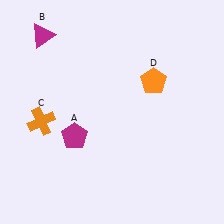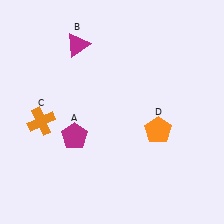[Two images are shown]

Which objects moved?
The objects that moved are: the magenta triangle (B), the orange pentagon (D).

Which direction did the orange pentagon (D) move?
The orange pentagon (D) moved down.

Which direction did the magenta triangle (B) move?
The magenta triangle (B) moved right.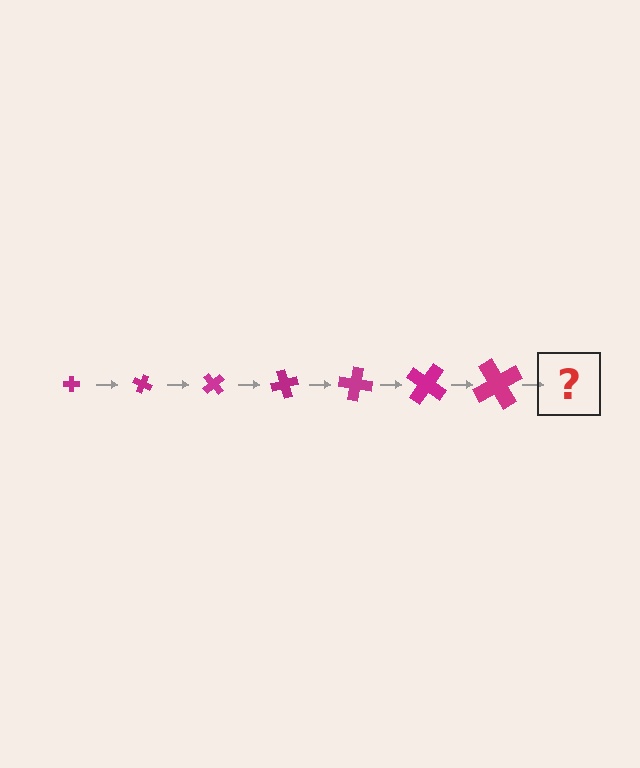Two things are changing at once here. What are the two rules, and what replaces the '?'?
The two rules are that the cross grows larger each step and it rotates 25 degrees each step. The '?' should be a cross, larger than the previous one and rotated 175 degrees from the start.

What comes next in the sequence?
The next element should be a cross, larger than the previous one and rotated 175 degrees from the start.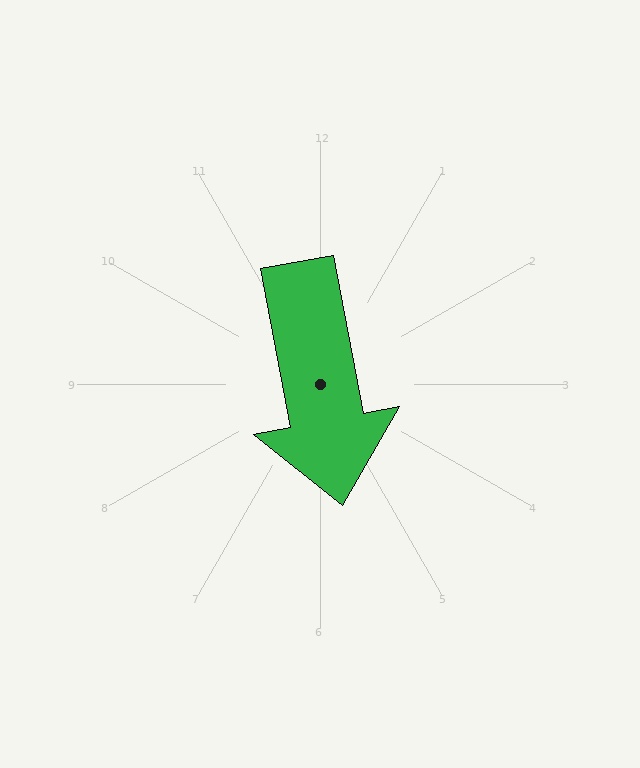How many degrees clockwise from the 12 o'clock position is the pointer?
Approximately 169 degrees.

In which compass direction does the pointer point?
South.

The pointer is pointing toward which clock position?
Roughly 6 o'clock.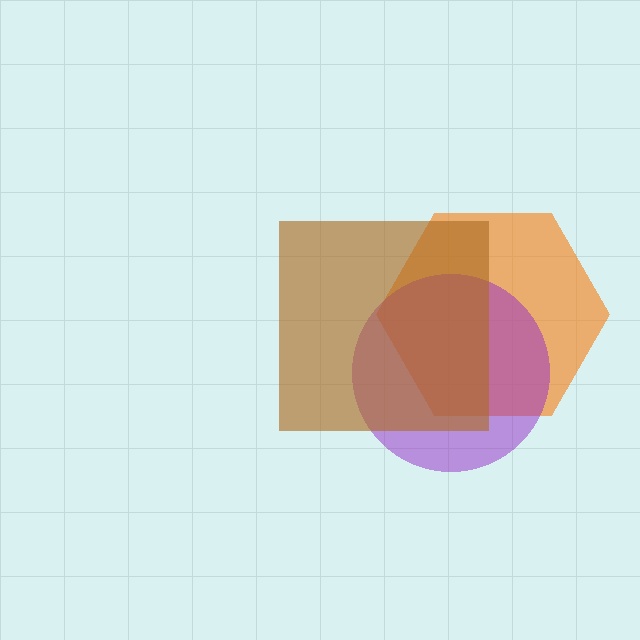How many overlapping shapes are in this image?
There are 3 overlapping shapes in the image.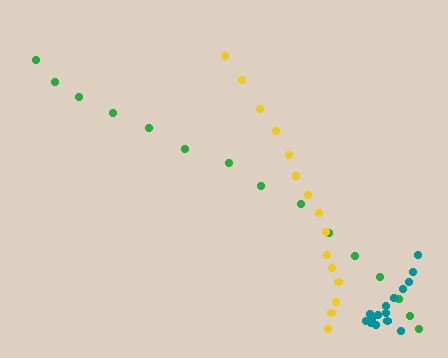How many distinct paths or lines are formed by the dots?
There are 3 distinct paths.